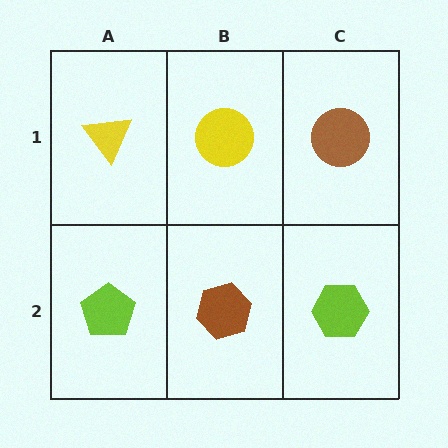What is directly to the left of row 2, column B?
A lime pentagon.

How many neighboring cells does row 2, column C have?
2.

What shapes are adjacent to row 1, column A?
A lime pentagon (row 2, column A), a yellow circle (row 1, column B).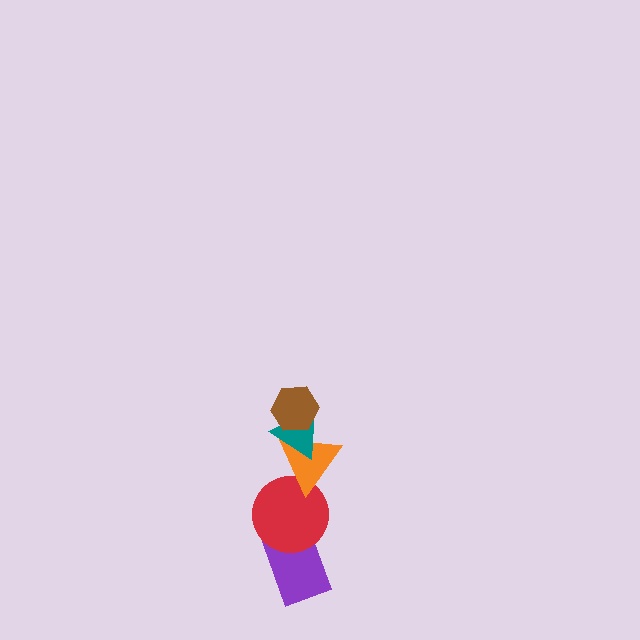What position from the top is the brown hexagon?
The brown hexagon is 1st from the top.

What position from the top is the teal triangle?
The teal triangle is 2nd from the top.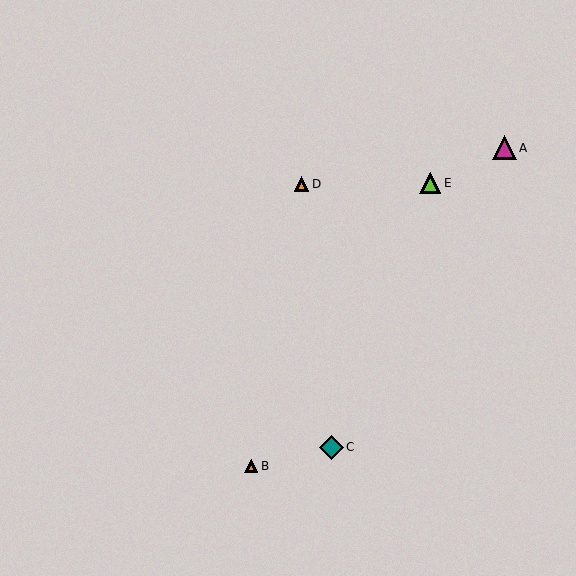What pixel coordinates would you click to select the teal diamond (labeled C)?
Click at (332, 447) to select the teal diamond C.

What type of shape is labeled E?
Shape E is a lime triangle.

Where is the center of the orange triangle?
The center of the orange triangle is at (302, 184).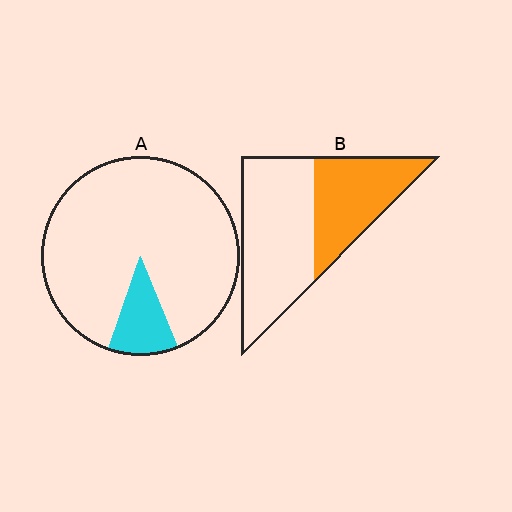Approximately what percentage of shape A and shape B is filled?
A is approximately 10% and B is approximately 40%.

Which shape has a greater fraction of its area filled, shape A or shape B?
Shape B.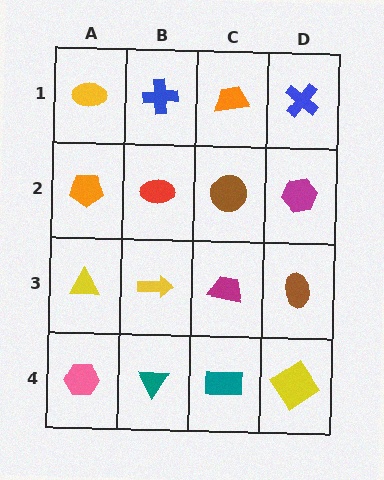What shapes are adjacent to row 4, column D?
A brown ellipse (row 3, column D), a teal rectangle (row 4, column C).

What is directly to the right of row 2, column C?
A magenta hexagon.